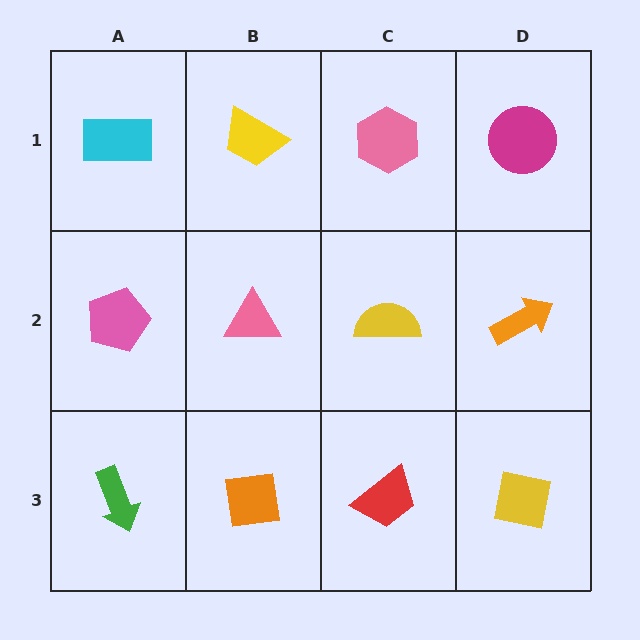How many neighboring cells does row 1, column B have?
3.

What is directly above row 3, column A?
A pink pentagon.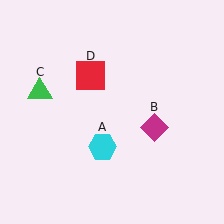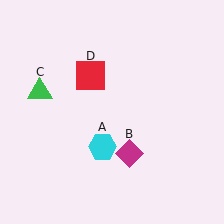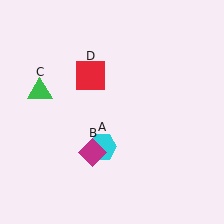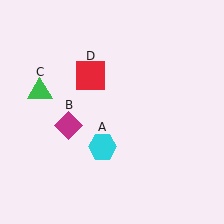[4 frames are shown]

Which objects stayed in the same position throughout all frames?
Cyan hexagon (object A) and green triangle (object C) and red square (object D) remained stationary.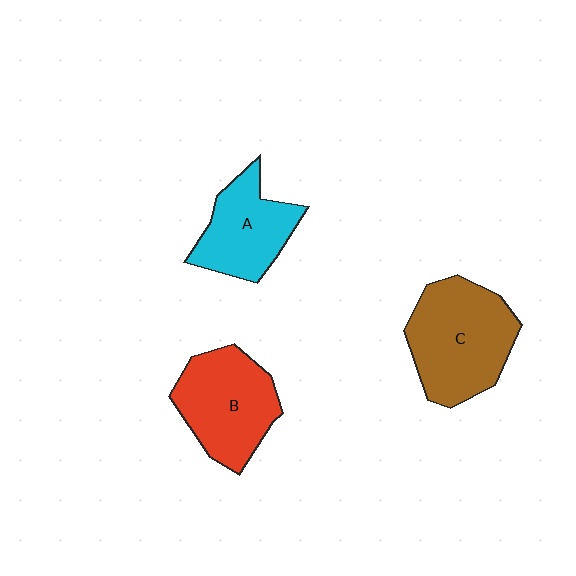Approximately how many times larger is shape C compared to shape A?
Approximately 1.4 times.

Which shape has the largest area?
Shape C (brown).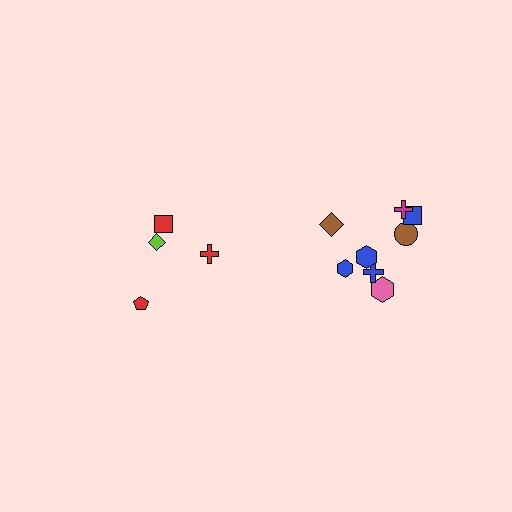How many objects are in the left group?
There are 4 objects.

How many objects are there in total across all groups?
There are 12 objects.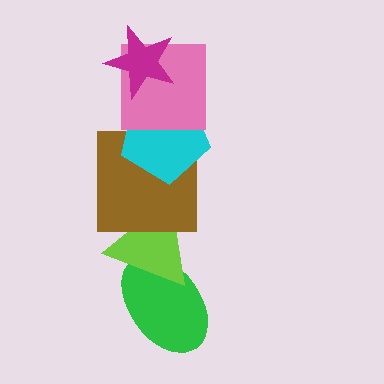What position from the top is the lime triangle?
The lime triangle is 5th from the top.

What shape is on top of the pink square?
The magenta star is on top of the pink square.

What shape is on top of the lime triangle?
The brown square is on top of the lime triangle.